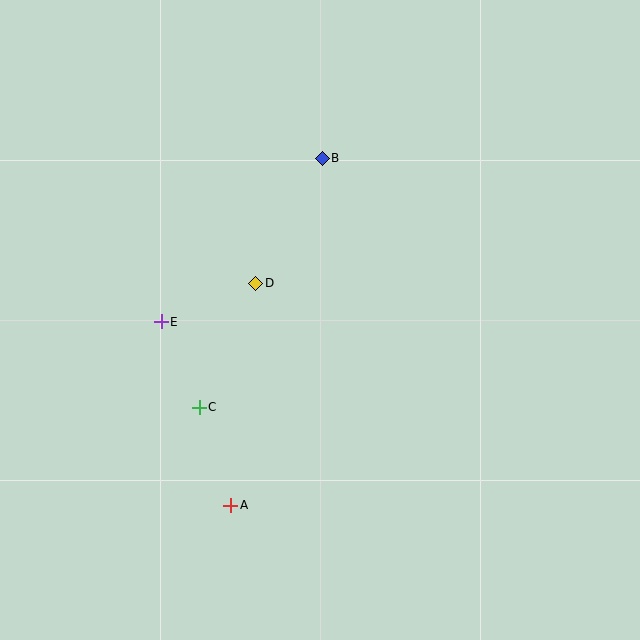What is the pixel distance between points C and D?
The distance between C and D is 137 pixels.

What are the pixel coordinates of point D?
Point D is at (256, 283).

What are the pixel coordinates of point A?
Point A is at (231, 505).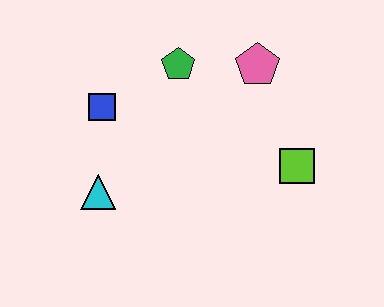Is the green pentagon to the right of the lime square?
No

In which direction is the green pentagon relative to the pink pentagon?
The green pentagon is to the left of the pink pentagon.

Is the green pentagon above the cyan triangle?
Yes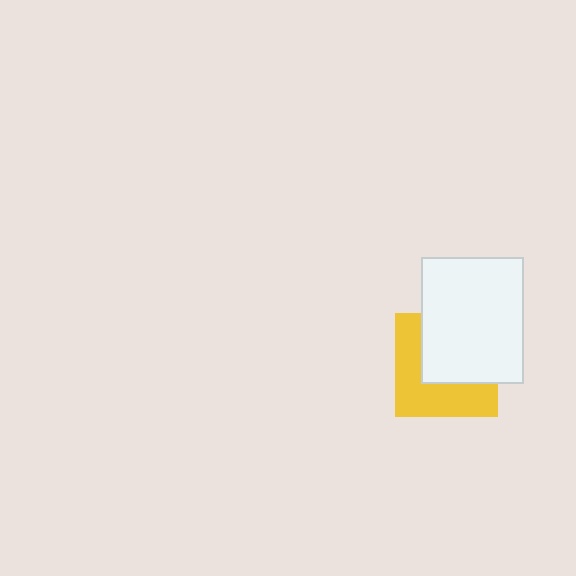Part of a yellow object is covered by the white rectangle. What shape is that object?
It is a square.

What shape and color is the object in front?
The object in front is a white rectangle.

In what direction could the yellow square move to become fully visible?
The yellow square could move toward the lower-left. That would shift it out from behind the white rectangle entirely.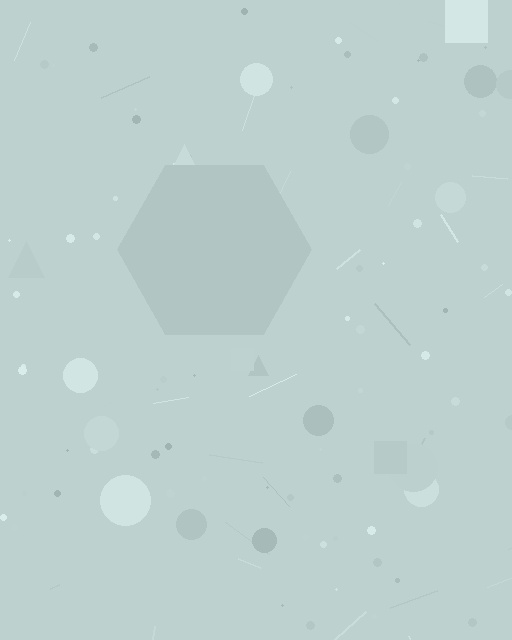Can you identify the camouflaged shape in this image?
The camouflaged shape is a hexagon.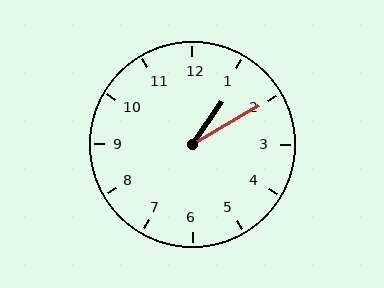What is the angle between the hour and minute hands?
Approximately 25 degrees.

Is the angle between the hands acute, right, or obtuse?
It is acute.